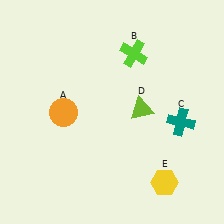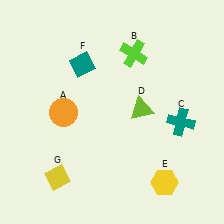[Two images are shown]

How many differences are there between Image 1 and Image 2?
There are 2 differences between the two images.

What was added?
A teal diamond (F), a yellow diamond (G) were added in Image 2.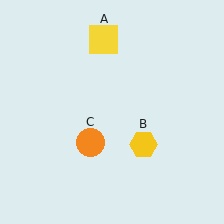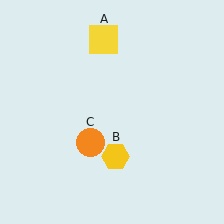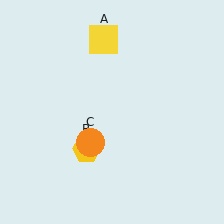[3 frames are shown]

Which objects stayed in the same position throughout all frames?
Yellow square (object A) and orange circle (object C) remained stationary.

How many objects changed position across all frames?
1 object changed position: yellow hexagon (object B).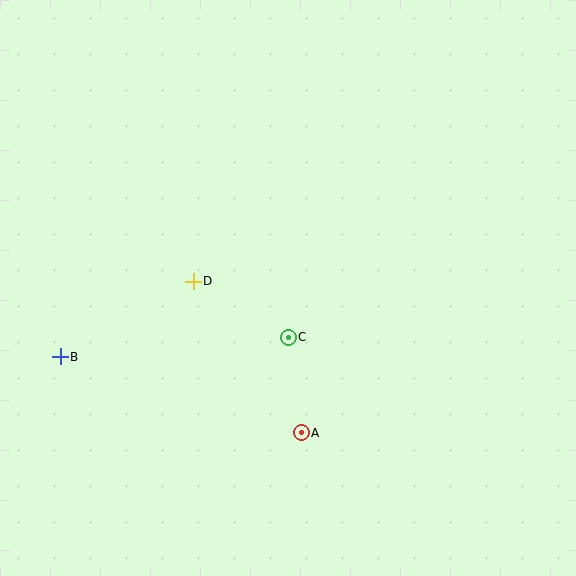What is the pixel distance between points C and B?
The distance between C and B is 229 pixels.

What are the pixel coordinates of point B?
Point B is at (60, 357).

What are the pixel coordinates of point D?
Point D is at (193, 281).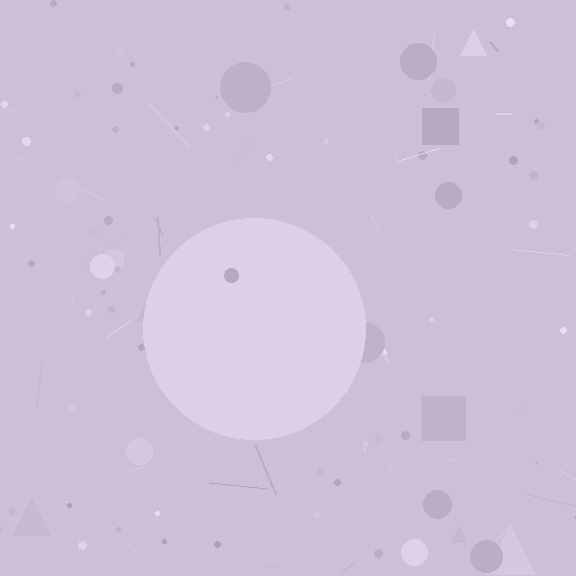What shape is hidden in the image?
A circle is hidden in the image.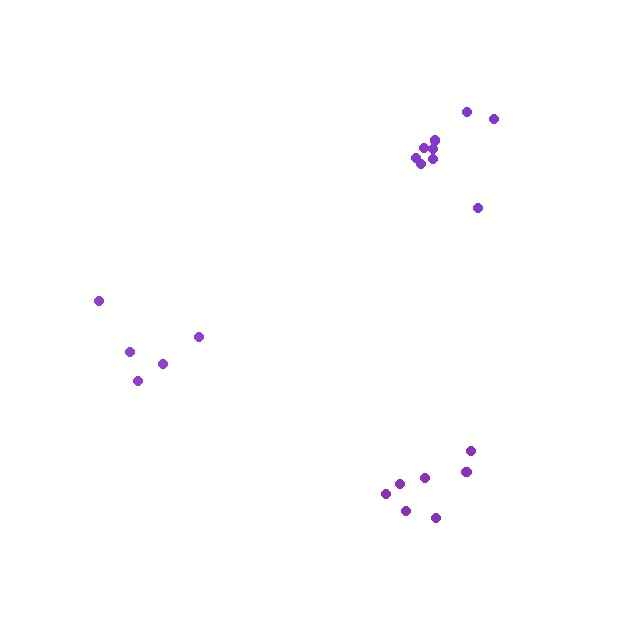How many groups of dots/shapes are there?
There are 3 groups.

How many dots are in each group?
Group 1: 9 dots, Group 2: 5 dots, Group 3: 7 dots (21 total).